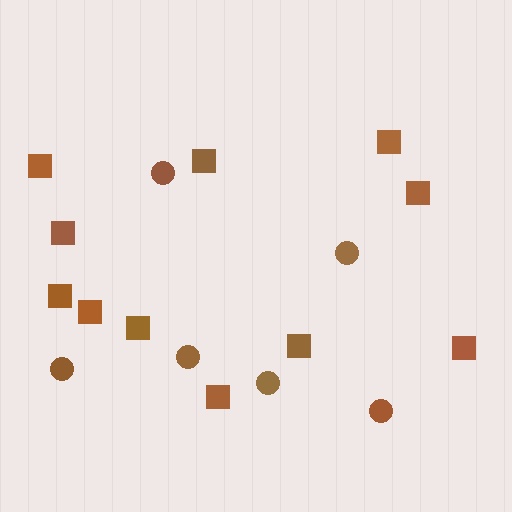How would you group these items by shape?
There are 2 groups: one group of circles (6) and one group of squares (11).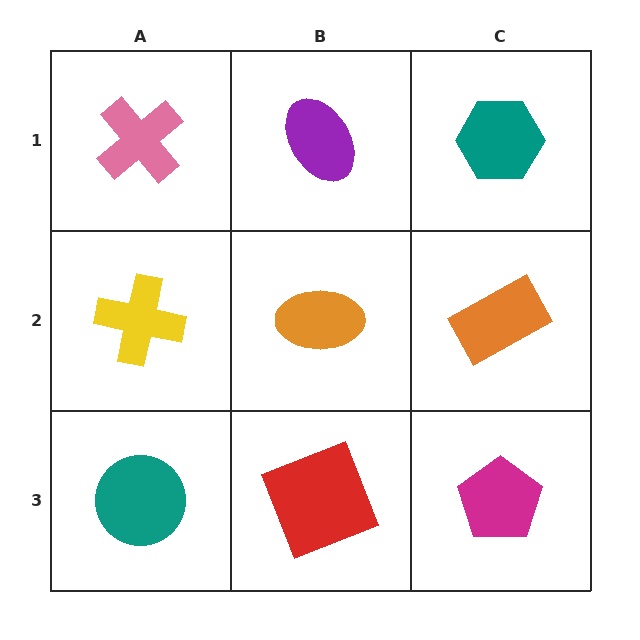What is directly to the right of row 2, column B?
An orange rectangle.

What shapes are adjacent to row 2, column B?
A purple ellipse (row 1, column B), a red square (row 3, column B), a yellow cross (row 2, column A), an orange rectangle (row 2, column C).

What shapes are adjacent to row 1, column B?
An orange ellipse (row 2, column B), a pink cross (row 1, column A), a teal hexagon (row 1, column C).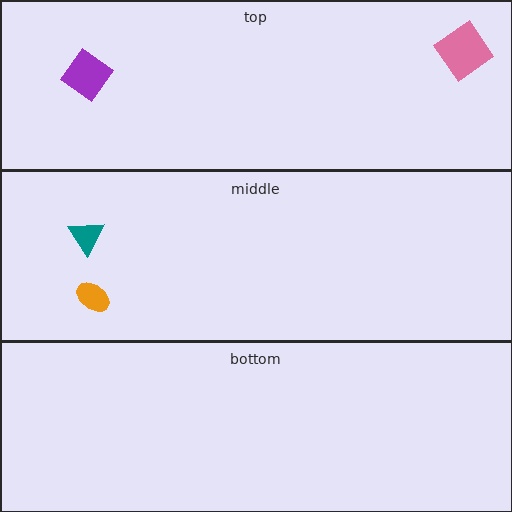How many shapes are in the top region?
2.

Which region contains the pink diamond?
The top region.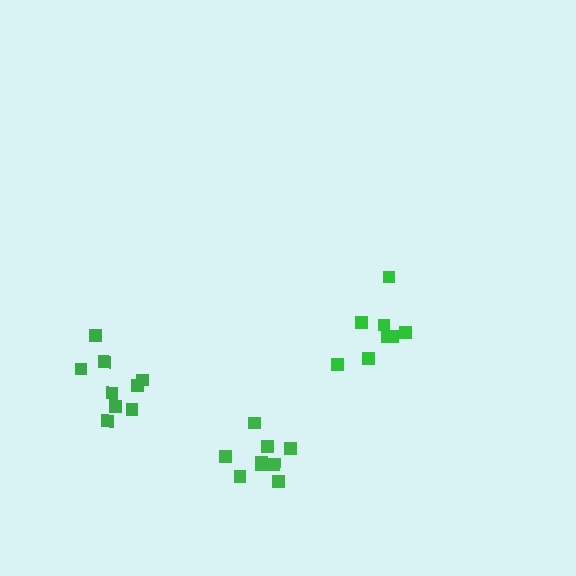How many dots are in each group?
Group 1: 8 dots, Group 2: 9 dots, Group 3: 9 dots (26 total).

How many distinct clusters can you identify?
There are 3 distinct clusters.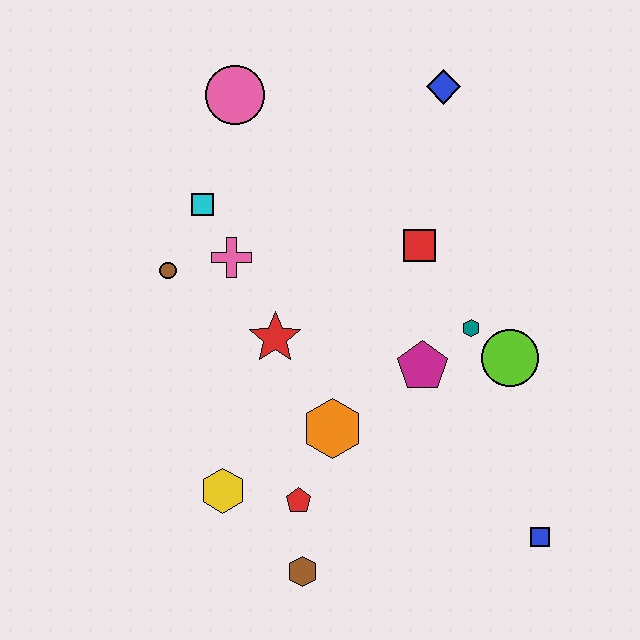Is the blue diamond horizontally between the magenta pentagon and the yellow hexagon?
No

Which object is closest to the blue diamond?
The red square is closest to the blue diamond.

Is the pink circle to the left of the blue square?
Yes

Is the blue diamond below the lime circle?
No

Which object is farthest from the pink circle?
The blue square is farthest from the pink circle.